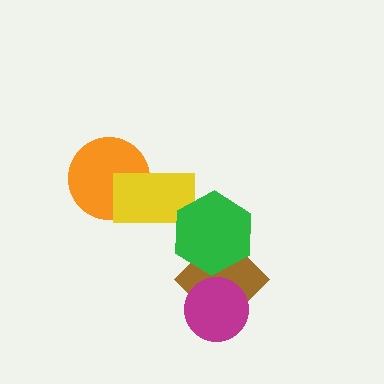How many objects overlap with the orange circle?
1 object overlaps with the orange circle.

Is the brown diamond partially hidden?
Yes, it is partially covered by another shape.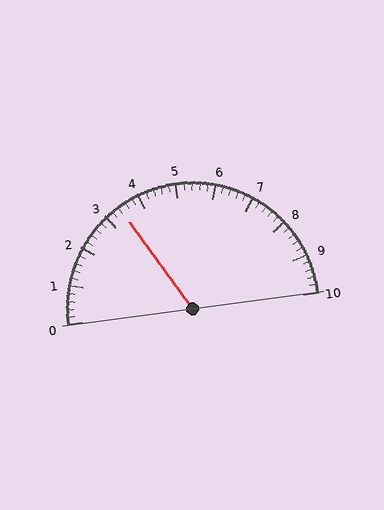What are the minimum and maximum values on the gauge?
The gauge ranges from 0 to 10.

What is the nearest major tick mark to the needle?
The nearest major tick mark is 3.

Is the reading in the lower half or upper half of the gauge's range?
The reading is in the lower half of the range (0 to 10).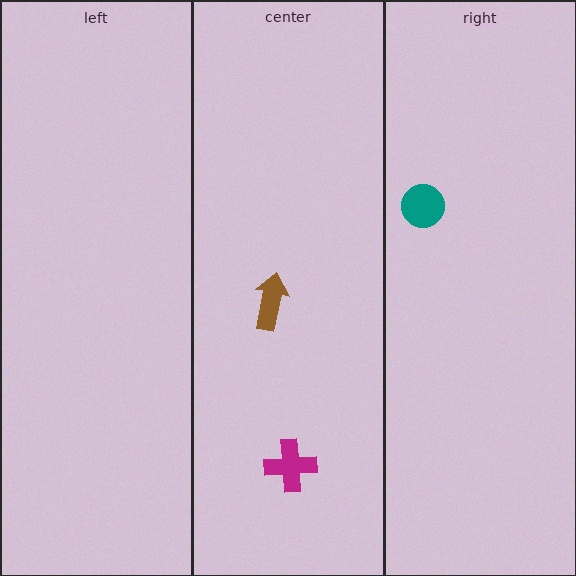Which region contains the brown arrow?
The center region.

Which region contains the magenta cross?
The center region.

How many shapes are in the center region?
2.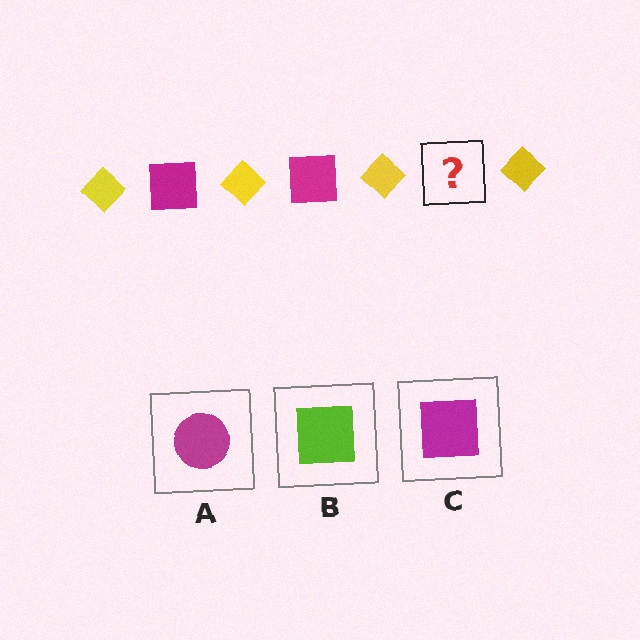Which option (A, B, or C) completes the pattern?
C.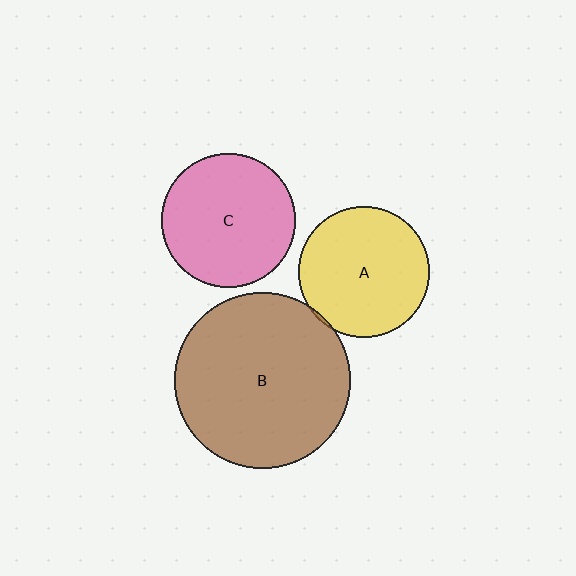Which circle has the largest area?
Circle B (brown).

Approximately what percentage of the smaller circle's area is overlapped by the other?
Approximately 5%.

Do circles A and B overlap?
Yes.